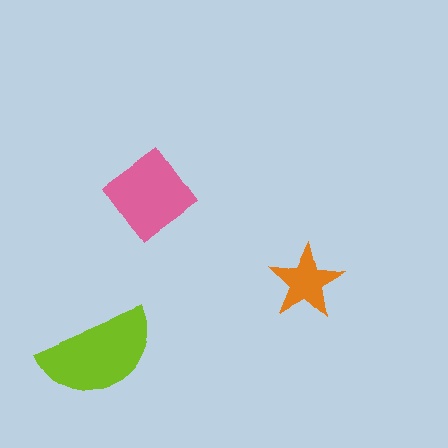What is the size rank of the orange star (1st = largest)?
3rd.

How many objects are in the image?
There are 3 objects in the image.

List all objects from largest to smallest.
The lime semicircle, the pink diamond, the orange star.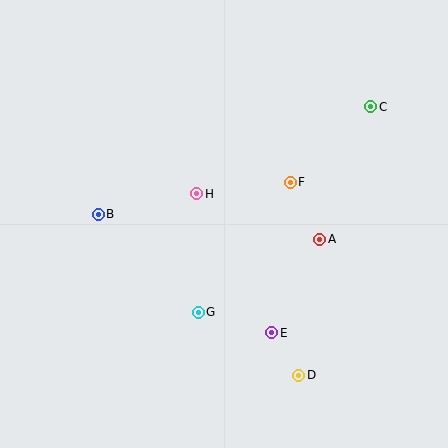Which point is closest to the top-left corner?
Point B is closest to the top-left corner.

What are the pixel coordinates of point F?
Point F is at (290, 182).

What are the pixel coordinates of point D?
Point D is at (299, 375).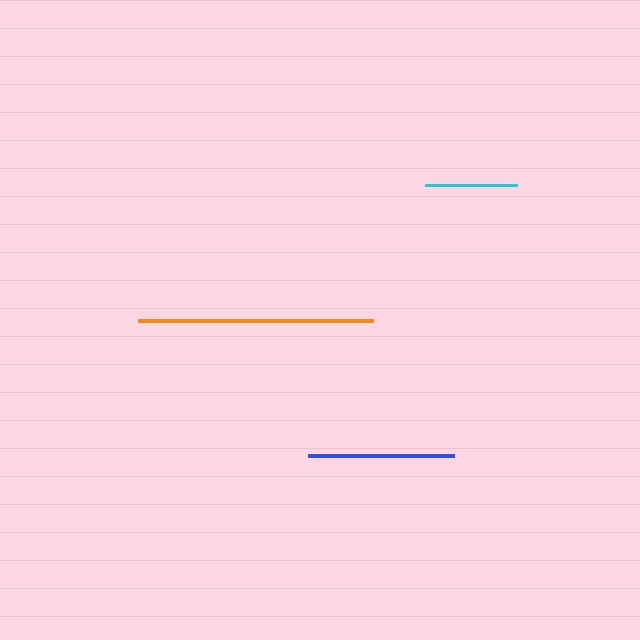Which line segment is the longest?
The orange line is the longest at approximately 234 pixels.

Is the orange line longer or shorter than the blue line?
The orange line is longer than the blue line.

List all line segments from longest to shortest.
From longest to shortest: orange, blue, cyan.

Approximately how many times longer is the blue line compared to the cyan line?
The blue line is approximately 1.6 times the length of the cyan line.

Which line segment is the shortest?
The cyan line is the shortest at approximately 91 pixels.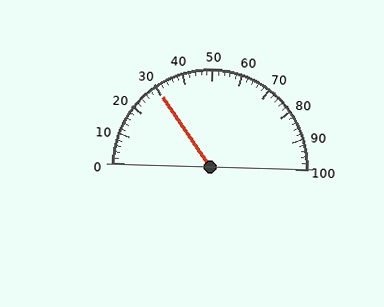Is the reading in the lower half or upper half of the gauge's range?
The reading is in the lower half of the range (0 to 100).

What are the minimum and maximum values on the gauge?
The gauge ranges from 0 to 100.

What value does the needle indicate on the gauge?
The needle indicates approximately 30.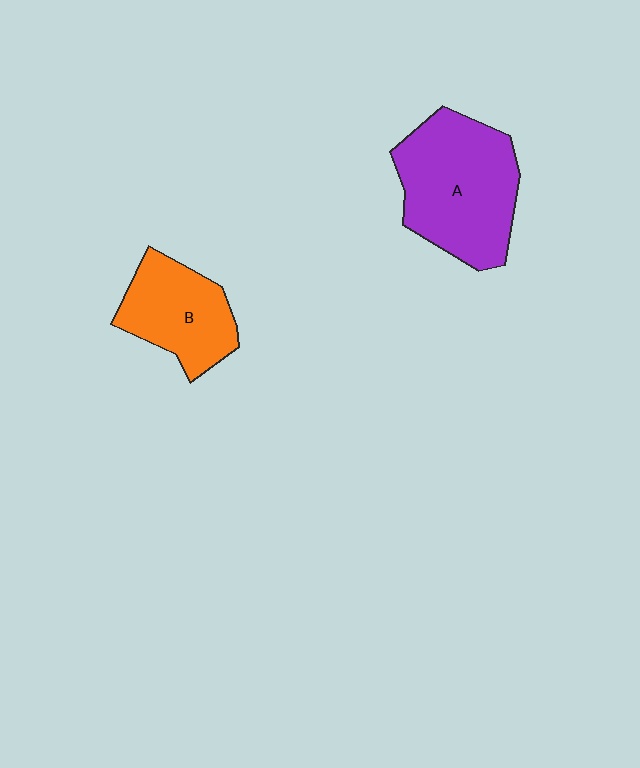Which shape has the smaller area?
Shape B (orange).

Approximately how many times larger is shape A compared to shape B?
Approximately 1.6 times.